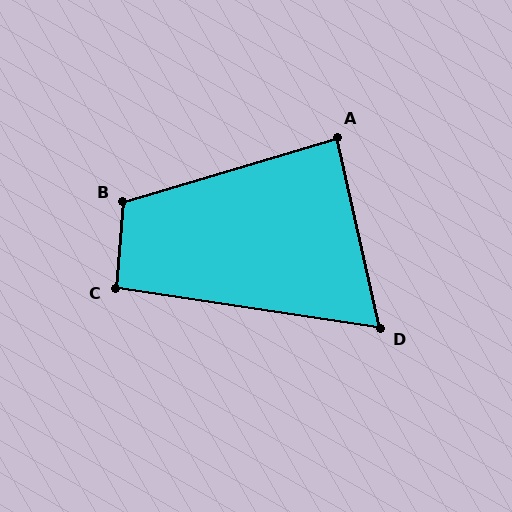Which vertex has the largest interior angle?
B, at approximately 111 degrees.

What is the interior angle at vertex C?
Approximately 94 degrees (approximately right).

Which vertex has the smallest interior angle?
D, at approximately 69 degrees.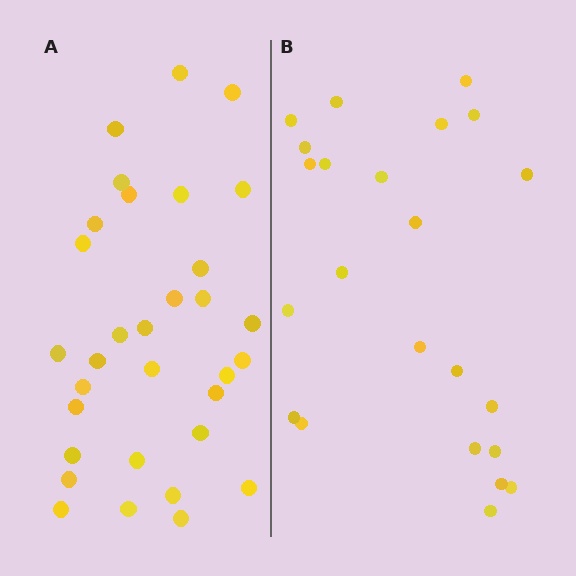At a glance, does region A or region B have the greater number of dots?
Region A (the left region) has more dots.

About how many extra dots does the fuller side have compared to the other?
Region A has roughly 8 or so more dots than region B.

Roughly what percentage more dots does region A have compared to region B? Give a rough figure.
About 40% more.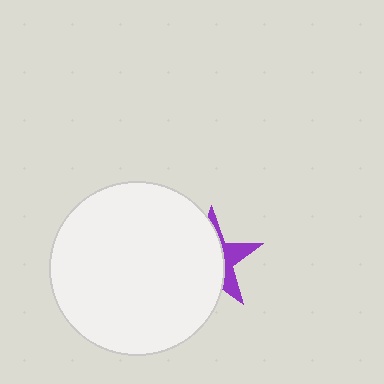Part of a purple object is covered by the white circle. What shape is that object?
It is a star.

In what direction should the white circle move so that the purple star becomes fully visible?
The white circle should move left. That is the shortest direction to clear the overlap and leave the purple star fully visible.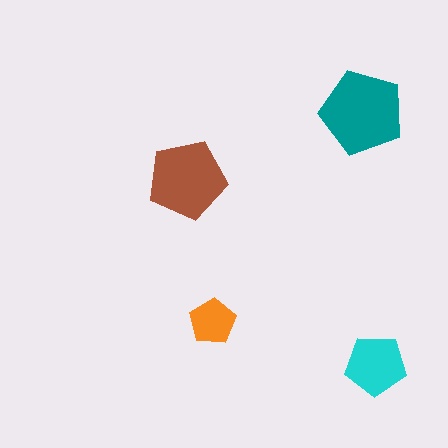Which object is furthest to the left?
The brown pentagon is leftmost.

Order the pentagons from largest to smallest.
the teal one, the brown one, the cyan one, the orange one.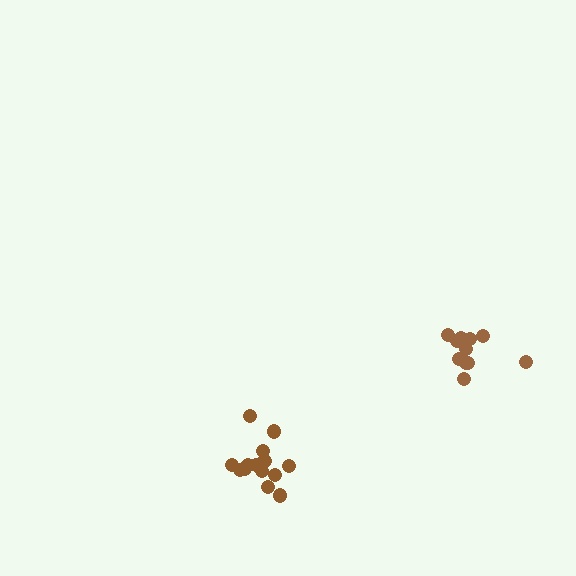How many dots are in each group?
Group 1: 11 dots, Group 2: 14 dots (25 total).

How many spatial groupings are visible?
There are 2 spatial groupings.